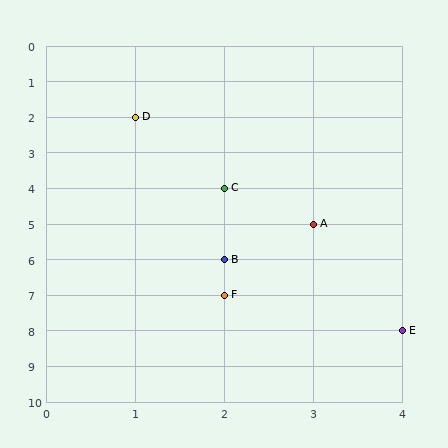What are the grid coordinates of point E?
Point E is at grid coordinates (4, 8).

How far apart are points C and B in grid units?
Points C and B are 2 rows apart.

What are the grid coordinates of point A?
Point A is at grid coordinates (3, 5).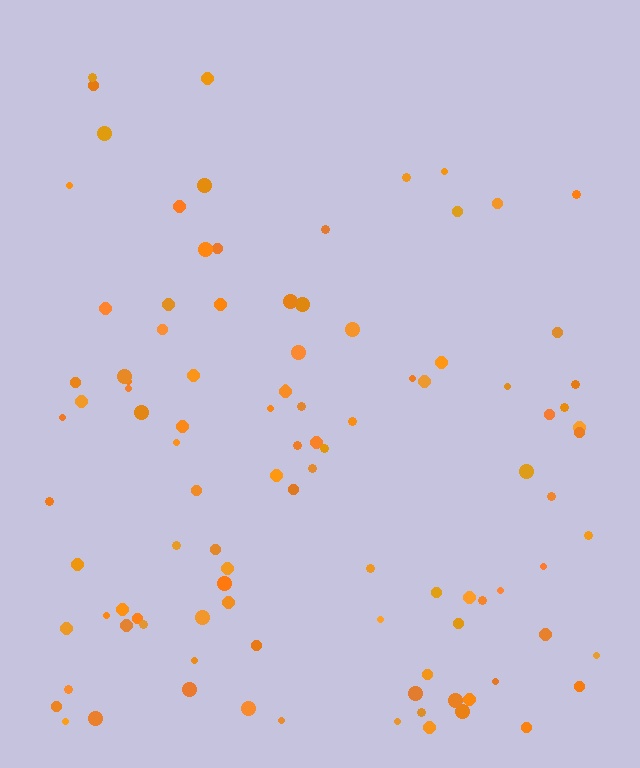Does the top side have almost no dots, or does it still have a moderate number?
Still a moderate number, just noticeably fewer than the bottom.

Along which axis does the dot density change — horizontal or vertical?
Vertical.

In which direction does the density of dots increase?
From top to bottom, with the bottom side densest.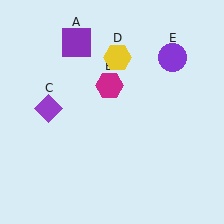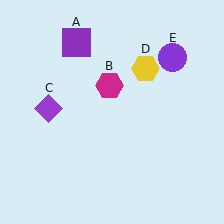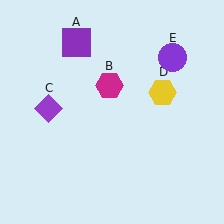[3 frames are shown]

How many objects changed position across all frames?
1 object changed position: yellow hexagon (object D).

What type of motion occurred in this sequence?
The yellow hexagon (object D) rotated clockwise around the center of the scene.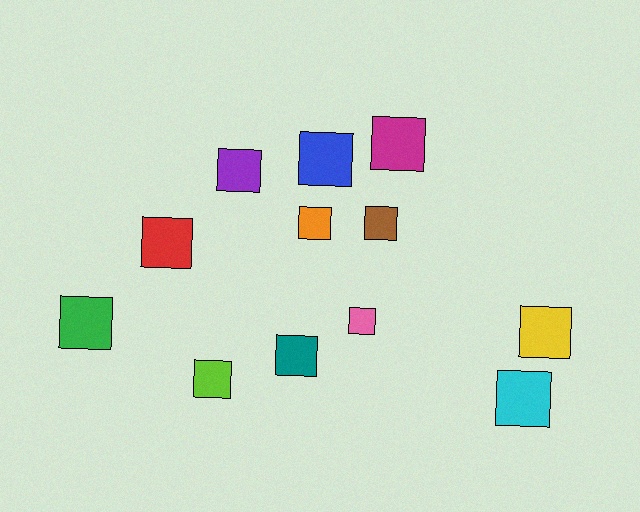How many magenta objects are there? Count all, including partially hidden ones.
There is 1 magenta object.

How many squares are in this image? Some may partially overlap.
There are 12 squares.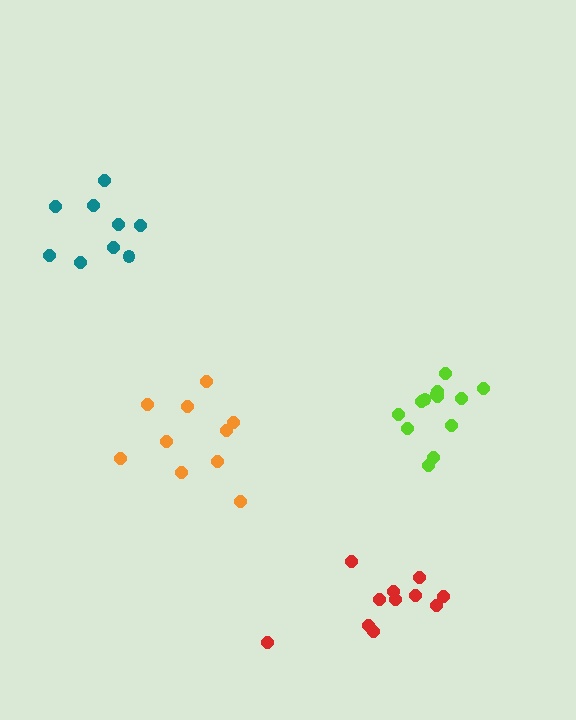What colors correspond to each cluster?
The clusters are colored: red, teal, orange, lime.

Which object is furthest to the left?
The teal cluster is leftmost.